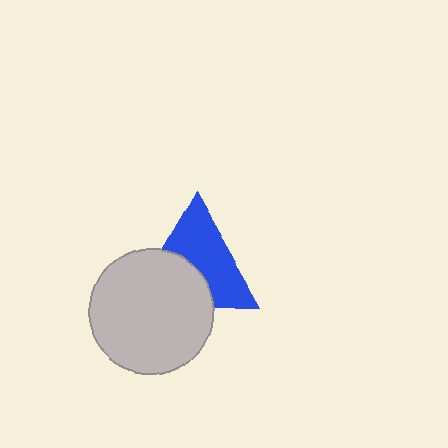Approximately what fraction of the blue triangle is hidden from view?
Roughly 41% of the blue triangle is hidden behind the light gray circle.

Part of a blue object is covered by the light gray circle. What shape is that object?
It is a triangle.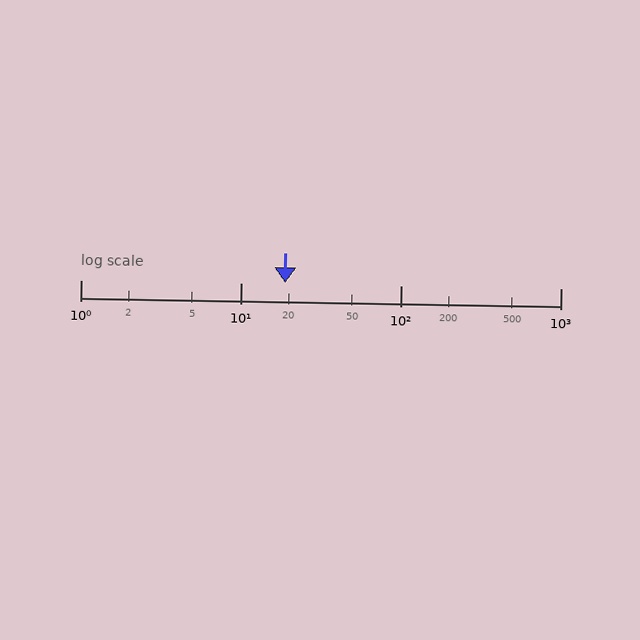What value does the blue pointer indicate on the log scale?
The pointer indicates approximately 19.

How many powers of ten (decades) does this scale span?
The scale spans 3 decades, from 1 to 1000.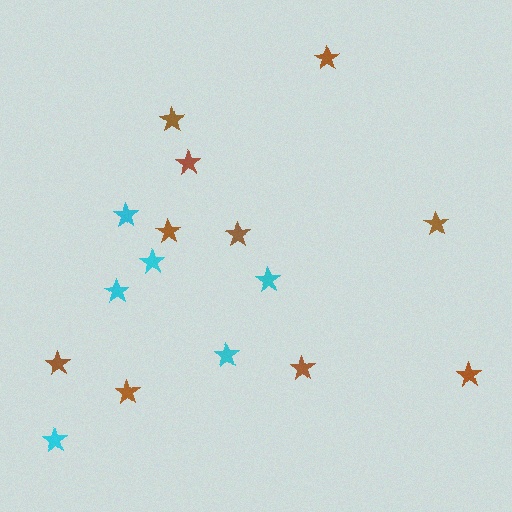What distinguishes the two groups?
There are 2 groups: one group of brown stars (10) and one group of cyan stars (6).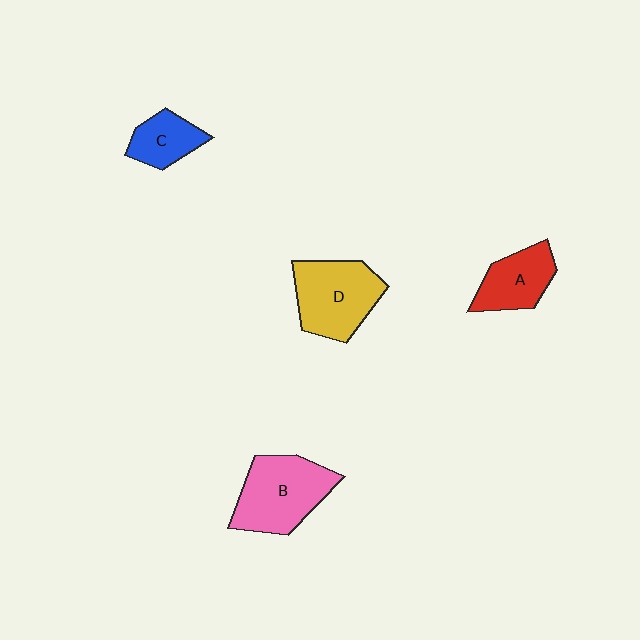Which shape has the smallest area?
Shape C (blue).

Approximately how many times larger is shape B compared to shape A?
Approximately 1.5 times.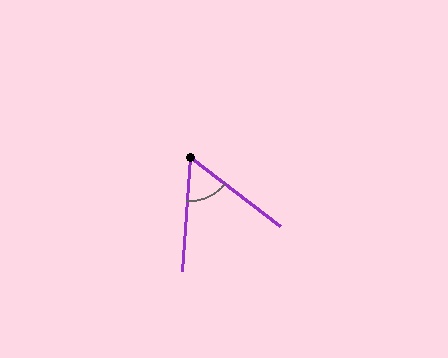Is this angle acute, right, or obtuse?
It is acute.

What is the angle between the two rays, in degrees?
Approximately 56 degrees.